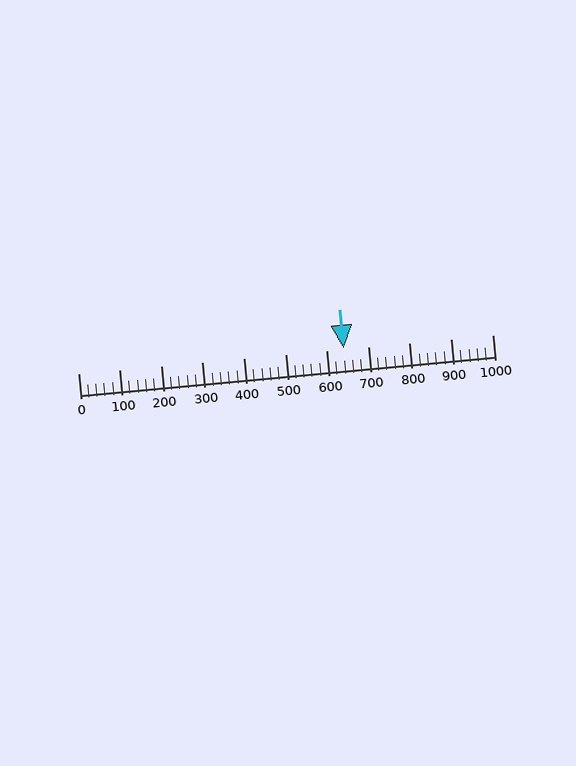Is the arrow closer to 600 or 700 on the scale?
The arrow is closer to 600.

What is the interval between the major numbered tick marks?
The major tick marks are spaced 100 units apart.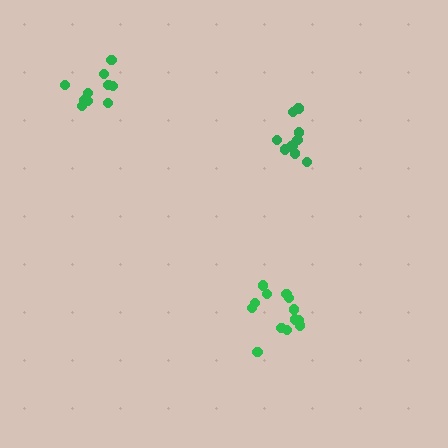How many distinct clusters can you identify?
There are 3 distinct clusters.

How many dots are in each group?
Group 1: 13 dots, Group 2: 10 dots, Group 3: 10 dots (33 total).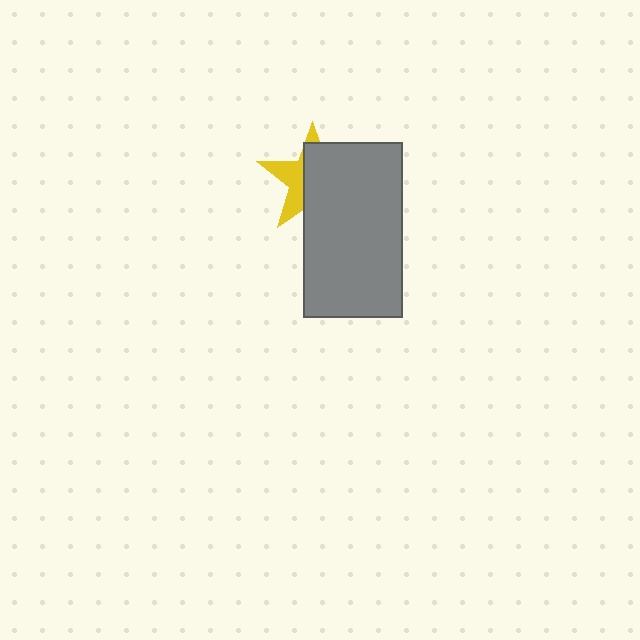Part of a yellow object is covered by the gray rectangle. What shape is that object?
It is a star.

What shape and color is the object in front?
The object in front is a gray rectangle.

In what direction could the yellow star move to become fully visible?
The yellow star could move left. That would shift it out from behind the gray rectangle entirely.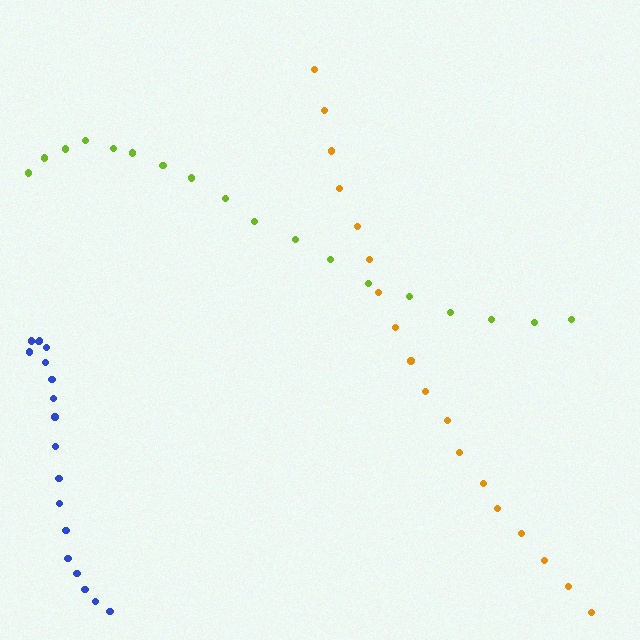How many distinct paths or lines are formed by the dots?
There are 3 distinct paths.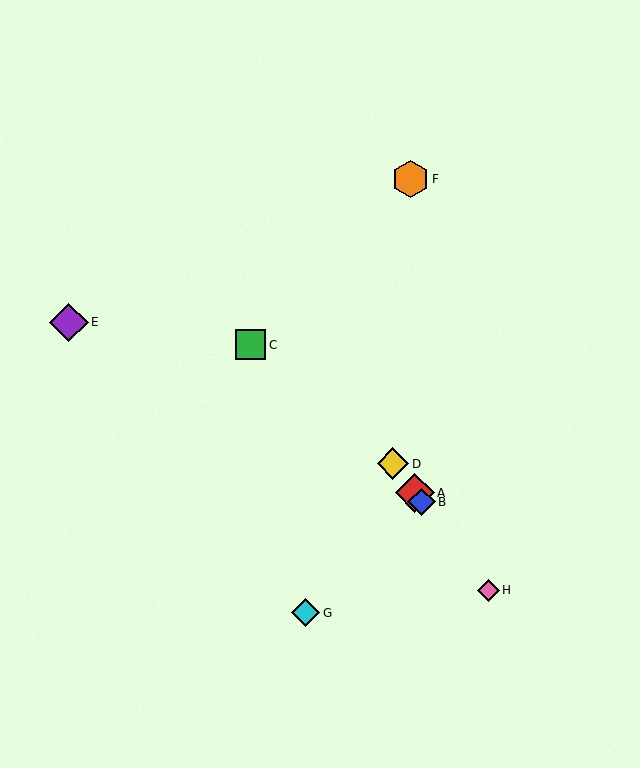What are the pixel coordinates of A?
Object A is at (415, 493).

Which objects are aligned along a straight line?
Objects A, B, D, H are aligned along a straight line.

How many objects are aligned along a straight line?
4 objects (A, B, D, H) are aligned along a straight line.